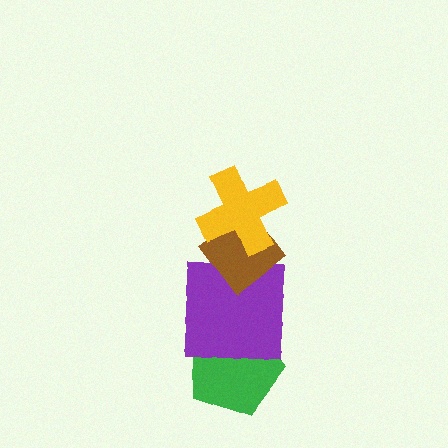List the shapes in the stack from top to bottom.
From top to bottom: the yellow cross, the brown diamond, the purple square, the green pentagon.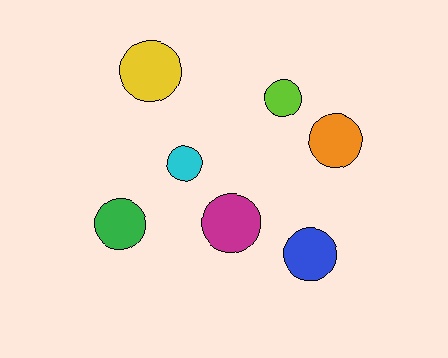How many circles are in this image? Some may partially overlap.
There are 7 circles.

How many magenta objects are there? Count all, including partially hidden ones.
There is 1 magenta object.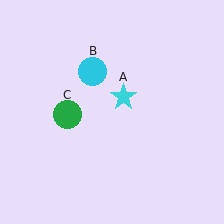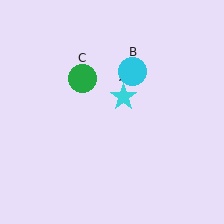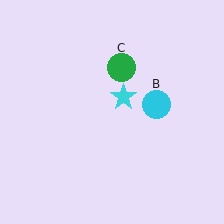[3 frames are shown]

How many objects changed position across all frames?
2 objects changed position: cyan circle (object B), green circle (object C).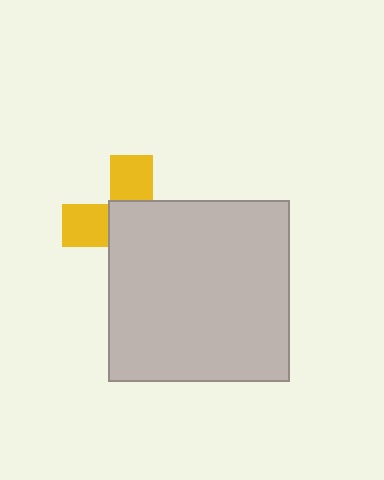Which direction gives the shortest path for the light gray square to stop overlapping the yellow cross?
Moving toward the lower-right gives the shortest separation.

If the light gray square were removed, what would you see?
You would see the complete yellow cross.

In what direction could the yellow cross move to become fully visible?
The yellow cross could move toward the upper-left. That would shift it out from behind the light gray square entirely.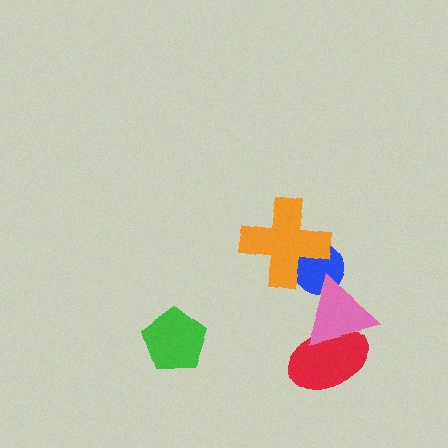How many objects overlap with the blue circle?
2 objects overlap with the blue circle.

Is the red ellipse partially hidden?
Yes, it is partially covered by another shape.